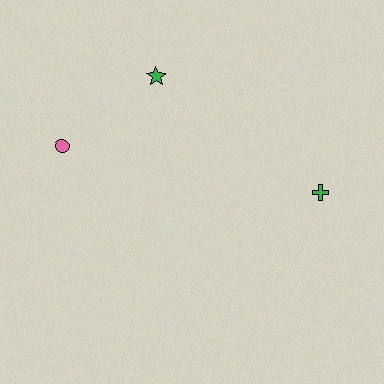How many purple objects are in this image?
There are no purple objects.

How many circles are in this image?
There is 1 circle.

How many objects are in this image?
There are 3 objects.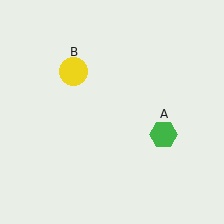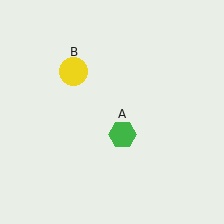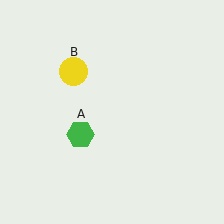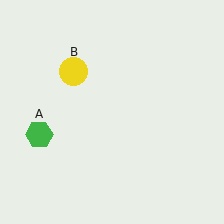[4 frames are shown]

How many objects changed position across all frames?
1 object changed position: green hexagon (object A).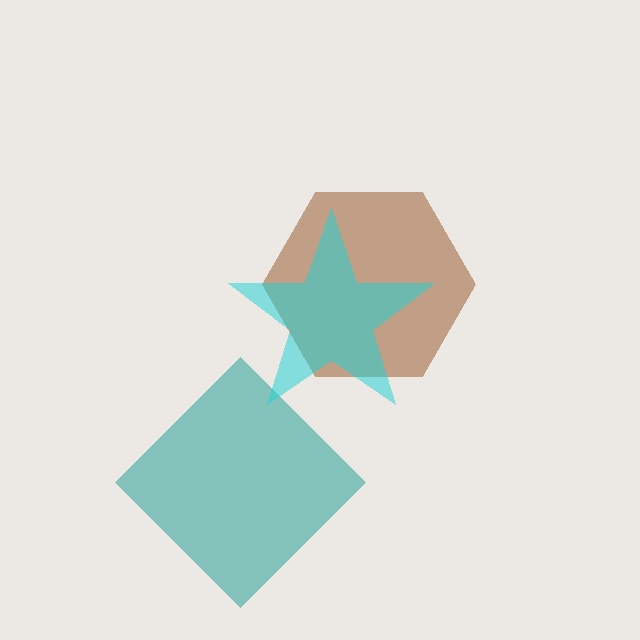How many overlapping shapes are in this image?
There are 3 overlapping shapes in the image.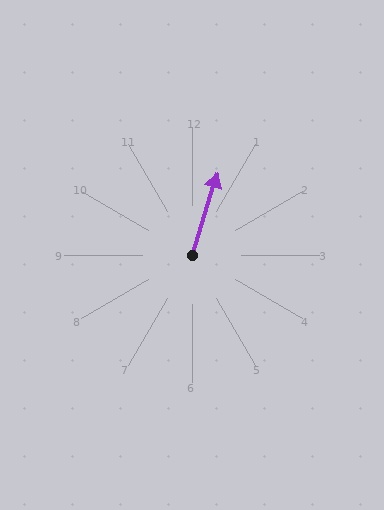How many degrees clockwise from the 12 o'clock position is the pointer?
Approximately 17 degrees.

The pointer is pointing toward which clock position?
Roughly 1 o'clock.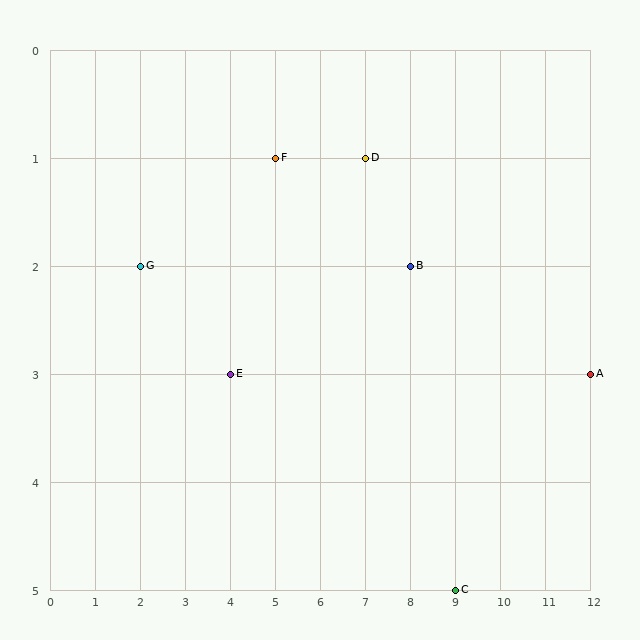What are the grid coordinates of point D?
Point D is at grid coordinates (7, 1).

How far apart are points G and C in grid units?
Points G and C are 7 columns and 3 rows apart (about 7.6 grid units diagonally).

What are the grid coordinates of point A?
Point A is at grid coordinates (12, 3).